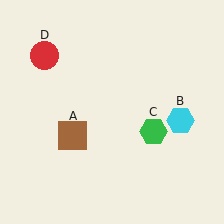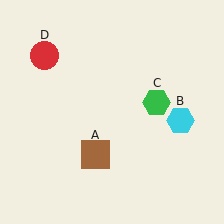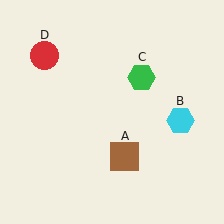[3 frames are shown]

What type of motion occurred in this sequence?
The brown square (object A), green hexagon (object C) rotated counterclockwise around the center of the scene.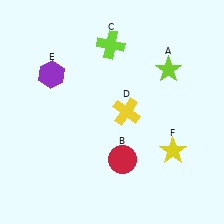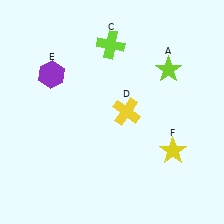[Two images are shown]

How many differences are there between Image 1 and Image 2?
There is 1 difference between the two images.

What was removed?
The red circle (B) was removed in Image 2.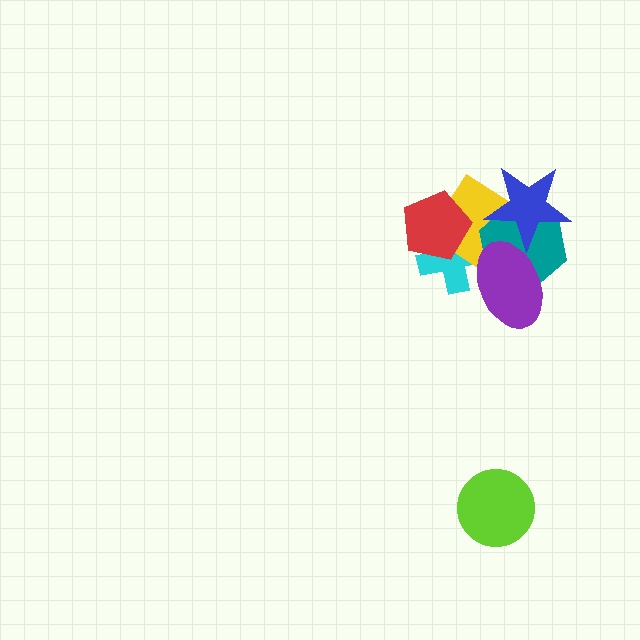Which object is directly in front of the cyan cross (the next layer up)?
The yellow diamond is directly in front of the cyan cross.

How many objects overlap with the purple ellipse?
4 objects overlap with the purple ellipse.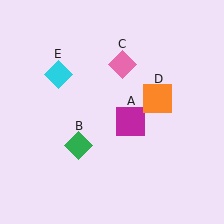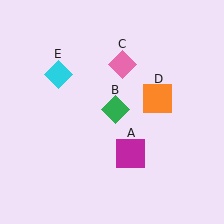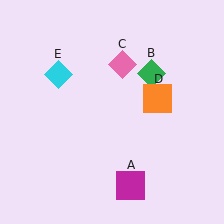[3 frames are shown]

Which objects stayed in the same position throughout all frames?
Pink diamond (object C) and orange square (object D) and cyan diamond (object E) remained stationary.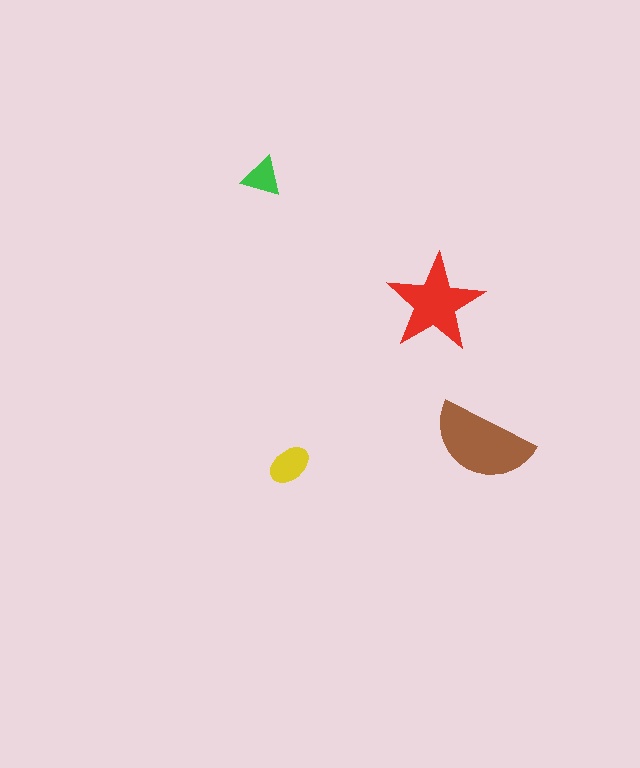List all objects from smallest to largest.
The green triangle, the yellow ellipse, the red star, the brown semicircle.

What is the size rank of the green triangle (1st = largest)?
4th.